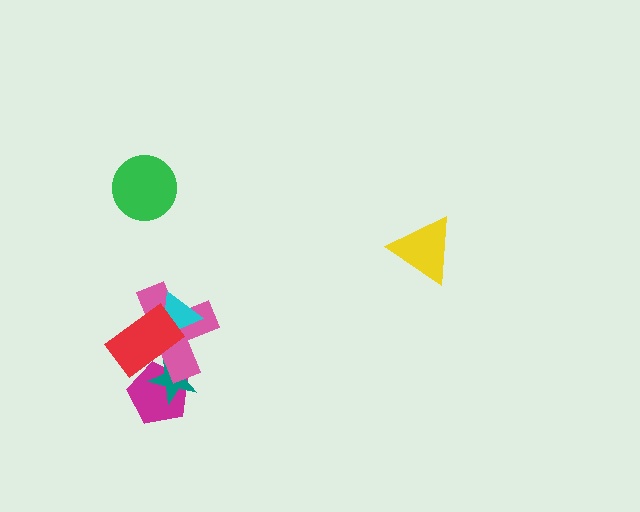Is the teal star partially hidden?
Yes, it is partially covered by another shape.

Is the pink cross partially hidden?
Yes, it is partially covered by another shape.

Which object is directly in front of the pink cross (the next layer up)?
The cyan triangle is directly in front of the pink cross.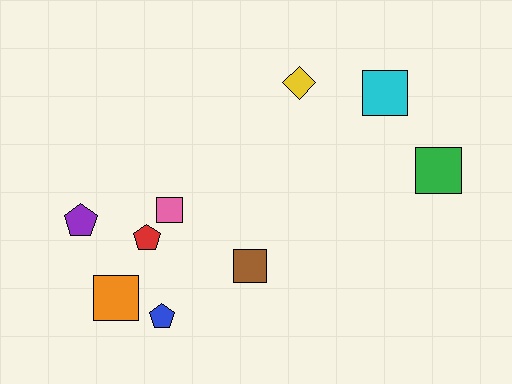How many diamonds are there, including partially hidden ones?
There is 1 diamond.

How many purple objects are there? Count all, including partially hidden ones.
There is 1 purple object.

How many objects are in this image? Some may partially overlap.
There are 9 objects.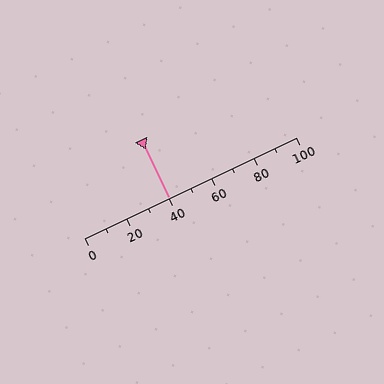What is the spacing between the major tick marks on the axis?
The major ticks are spaced 20 apart.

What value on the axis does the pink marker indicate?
The marker indicates approximately 40.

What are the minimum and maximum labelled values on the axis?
The axis runs from 0 to 100.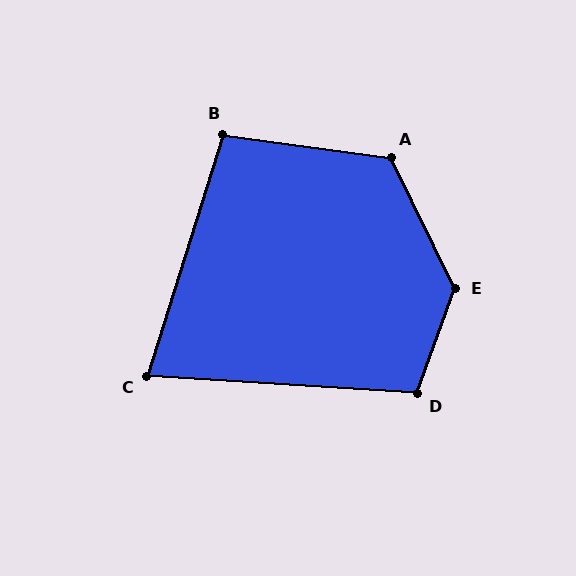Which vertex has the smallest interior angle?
C, at approximately 76 degrees.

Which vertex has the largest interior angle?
E, at approximately 135 degrees.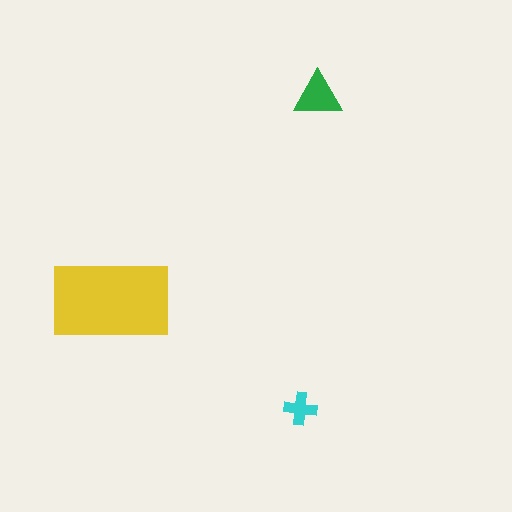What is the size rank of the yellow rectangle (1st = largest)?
1st.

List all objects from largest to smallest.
The yellow rectangle, the green triangle, the cyan cross.